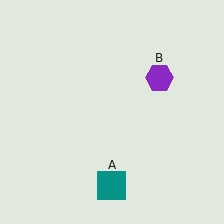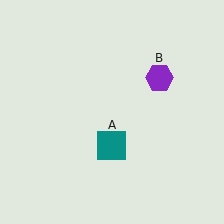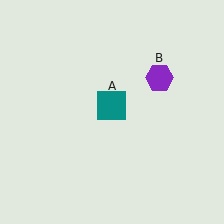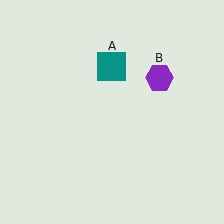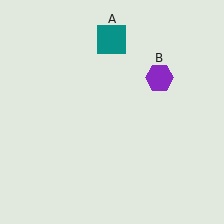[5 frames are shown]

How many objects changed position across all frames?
1 object changed position: teal square (object A).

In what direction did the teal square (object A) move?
The teal square (object A) moved up.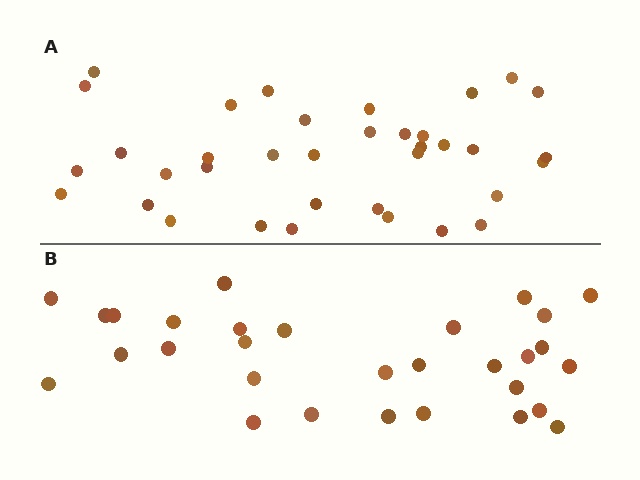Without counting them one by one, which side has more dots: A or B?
Region A (the top region) has more dots.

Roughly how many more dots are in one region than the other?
Region A has about 6 more dots than region B.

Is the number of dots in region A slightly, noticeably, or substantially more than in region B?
Region A has only slightly more — the two regions are fairly close. The ratio is roughly 1.2 to 1.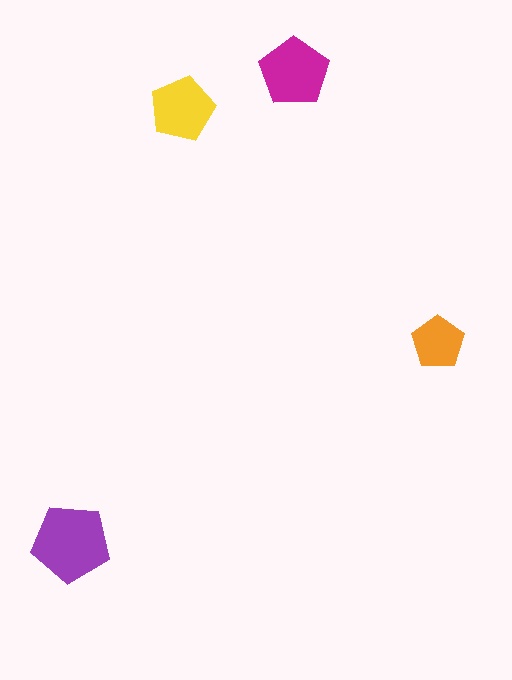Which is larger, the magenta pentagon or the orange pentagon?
The magenta one.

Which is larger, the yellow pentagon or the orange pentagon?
The yellow one.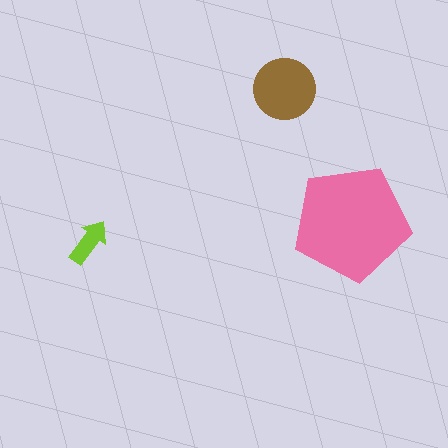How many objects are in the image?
There are 3 objects in the image.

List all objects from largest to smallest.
The pink pentagon, the brown circle, the lime arrow.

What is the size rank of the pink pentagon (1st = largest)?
1st.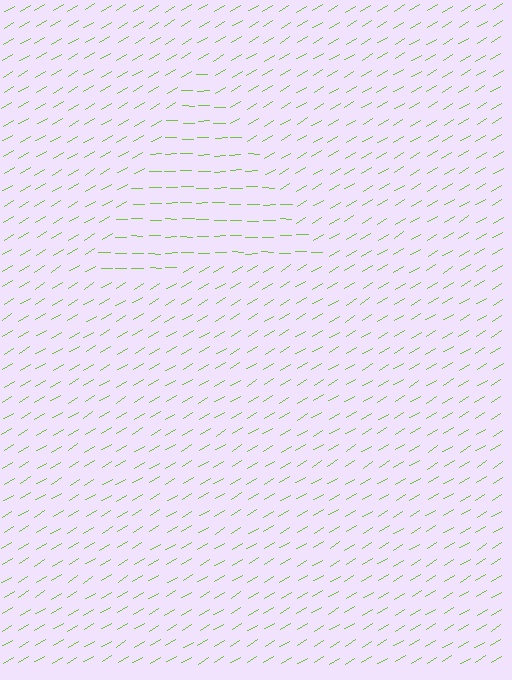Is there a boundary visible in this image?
Yes, there is a texture boundary formed by a change in line orientation.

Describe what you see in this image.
The image is filled with small lime line segments. A triangle region in the image has lines oriented differently from the surrounding lines, creating a visible texture boundary.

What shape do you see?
I see a triangle.